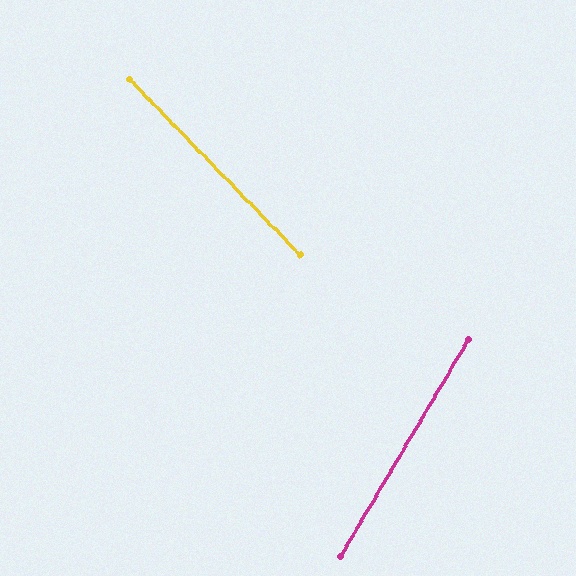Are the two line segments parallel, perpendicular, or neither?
Neither parallel nor perpendicular — they differ by about 75°.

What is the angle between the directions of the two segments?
Approximately 75 degrees.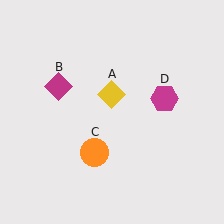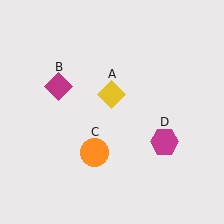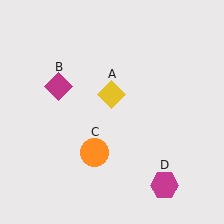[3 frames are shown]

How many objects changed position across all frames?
1 object changed position: magenta hexagon (object D).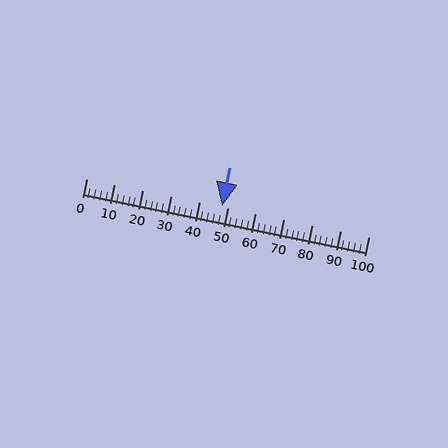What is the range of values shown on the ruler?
The ruler shows values from 0 to 100.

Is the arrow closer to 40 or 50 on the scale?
The arrow is closer to 50.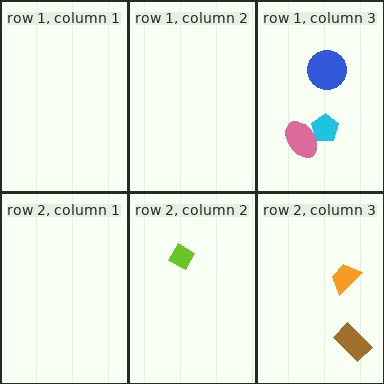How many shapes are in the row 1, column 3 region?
3.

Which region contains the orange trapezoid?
The row 2, column 3 region.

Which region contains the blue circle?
The row 1, column 3 region.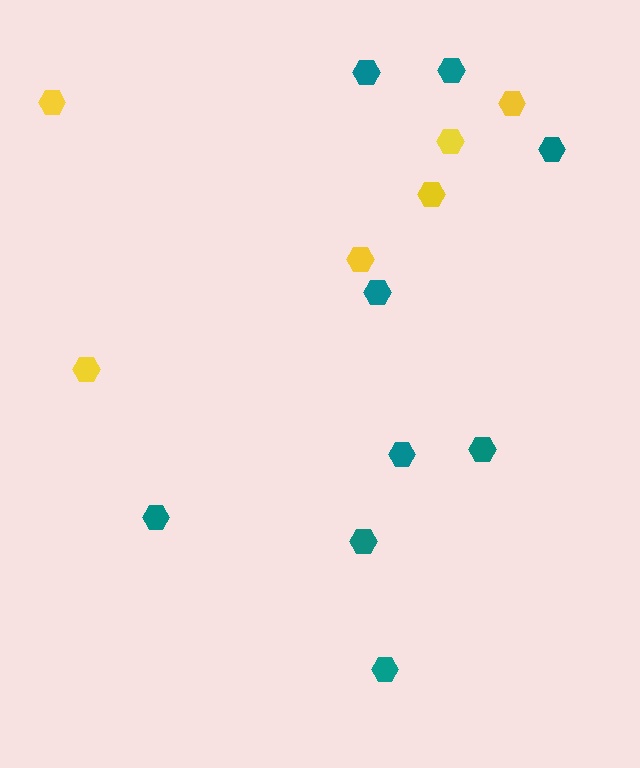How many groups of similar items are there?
There are 2 groups: one group of yellow hexagons (6) and one group of teal hexagons (9).